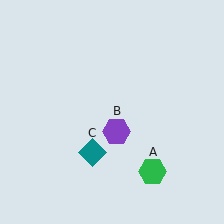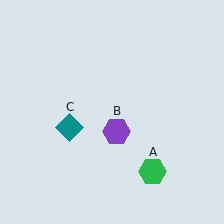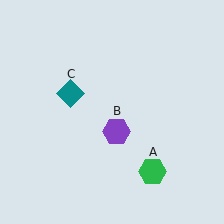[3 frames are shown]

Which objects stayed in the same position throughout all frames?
Green hexagon (object A) and purple hexagon (object B) remained stationary.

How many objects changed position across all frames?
1 object changed position: teal diamond (object C).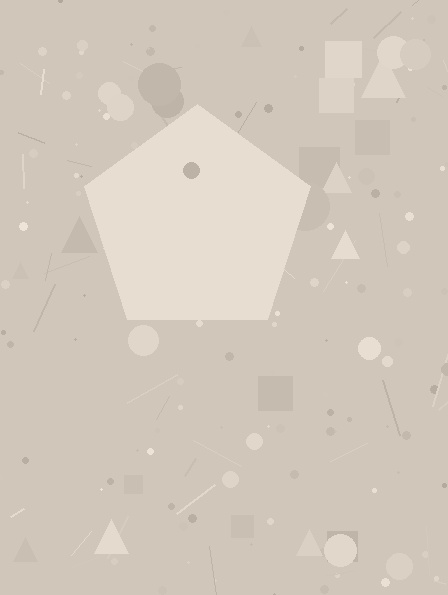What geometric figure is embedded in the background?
A pentagon is embedded in the background.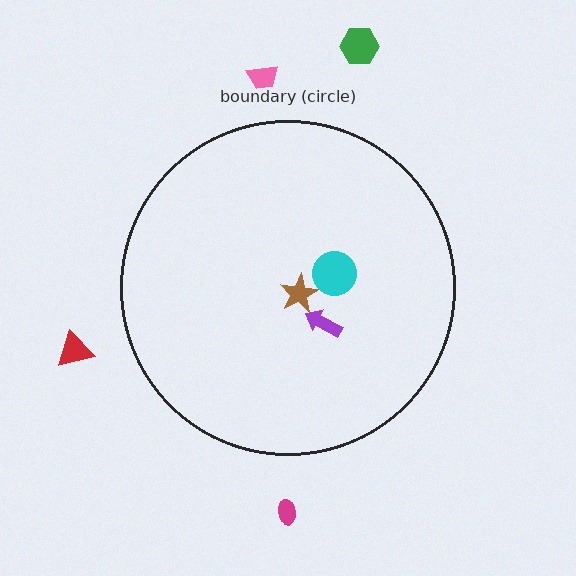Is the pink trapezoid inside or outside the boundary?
Outside.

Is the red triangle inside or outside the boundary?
Outside.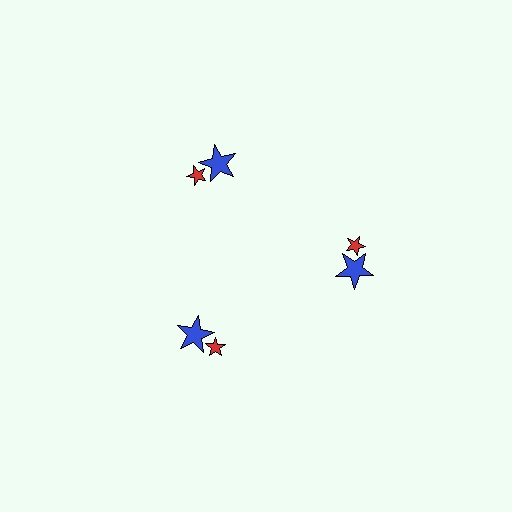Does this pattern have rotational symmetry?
Yes, this pattern has 3-fold rotational symmetry. It looks the same after rotating 120 degrees around the center.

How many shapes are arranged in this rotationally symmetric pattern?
There are 6 shapes, arranged in 3 groups of 2.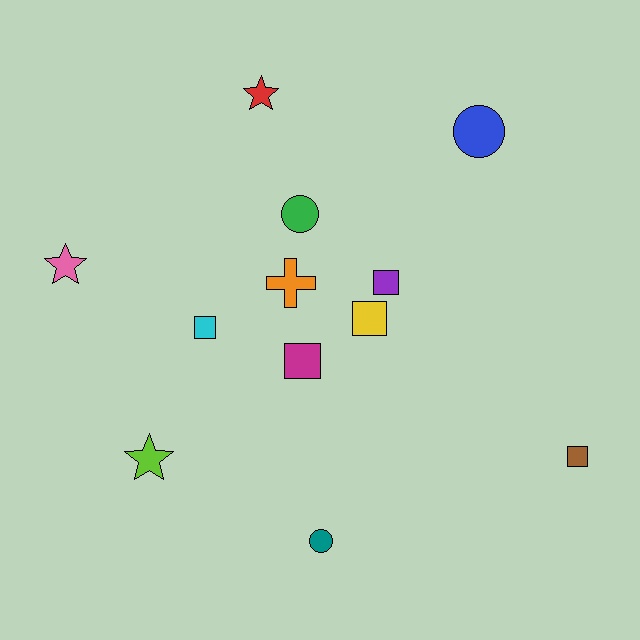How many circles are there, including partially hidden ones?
There are 3 circles.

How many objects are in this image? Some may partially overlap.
There are 12 objects.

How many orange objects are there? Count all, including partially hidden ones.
There is 1 orange object.